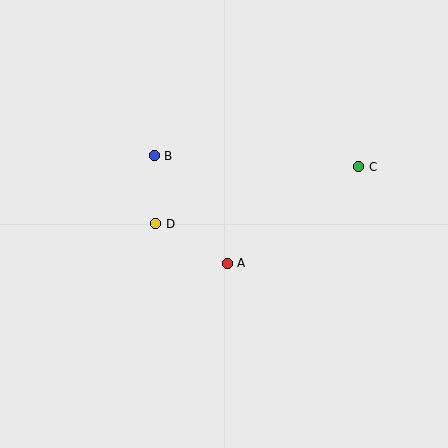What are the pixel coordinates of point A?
Point A is at (227, 263).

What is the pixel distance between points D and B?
The distance between D and B is 68 pixels.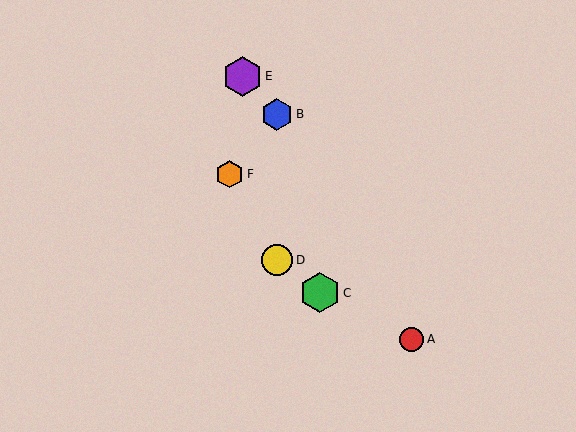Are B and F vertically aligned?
No, B is at x≈277 and F is at x≈230.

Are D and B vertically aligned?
Yes, both are at x≈277.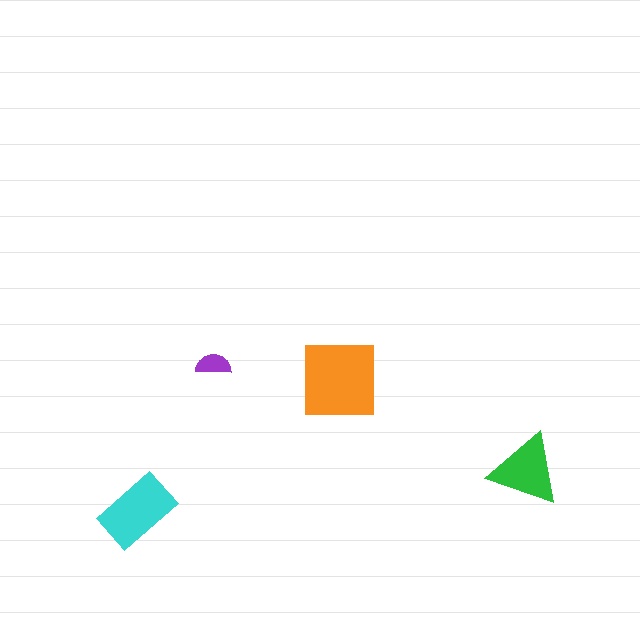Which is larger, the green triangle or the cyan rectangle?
The cyan rectangle.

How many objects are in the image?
There are 4 objects in the image.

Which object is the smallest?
The purple semicircle.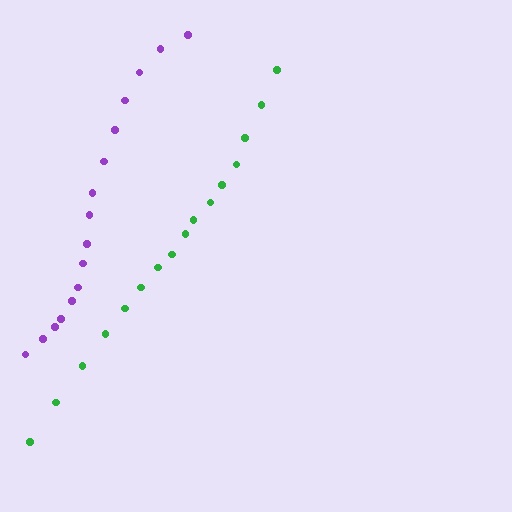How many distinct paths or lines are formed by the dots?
There are 2 distinct paths.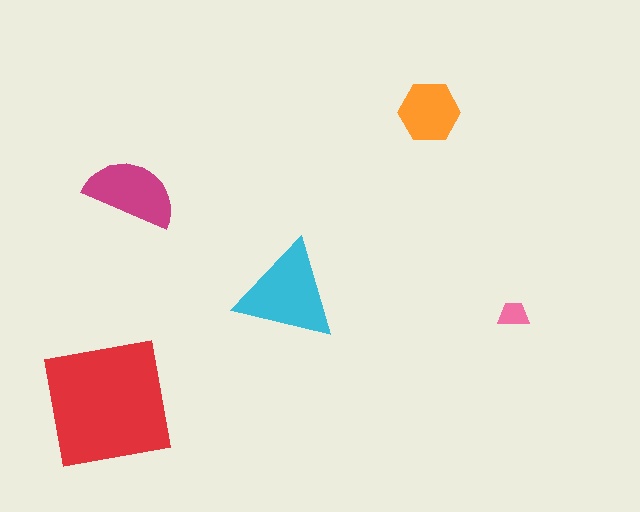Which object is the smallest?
The pink trapezoid.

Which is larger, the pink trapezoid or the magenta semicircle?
The magenta semicircle.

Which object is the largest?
The red square.